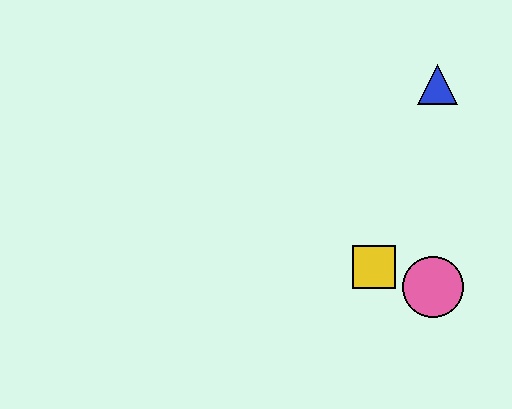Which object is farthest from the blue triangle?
The pink circle is farthest from the blue triangle.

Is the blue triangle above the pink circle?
Yes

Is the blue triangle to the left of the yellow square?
No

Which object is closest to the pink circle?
The yellow square is closest to the pink circle.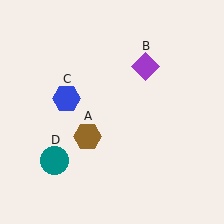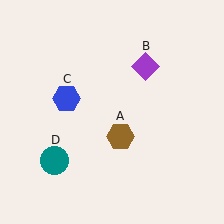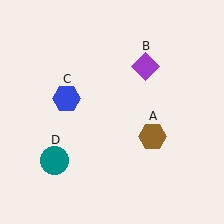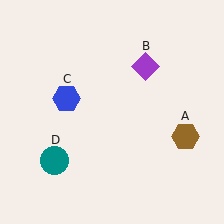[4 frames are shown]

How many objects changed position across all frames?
1 object changed position: brown hexagon (object A).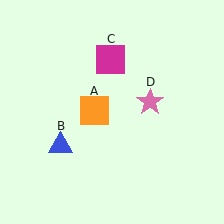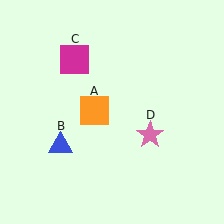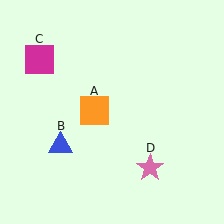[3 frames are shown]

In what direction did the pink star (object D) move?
The pink star (object D) moved down.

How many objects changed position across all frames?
2 objects changed position: magenta square (object C), pink star (object D).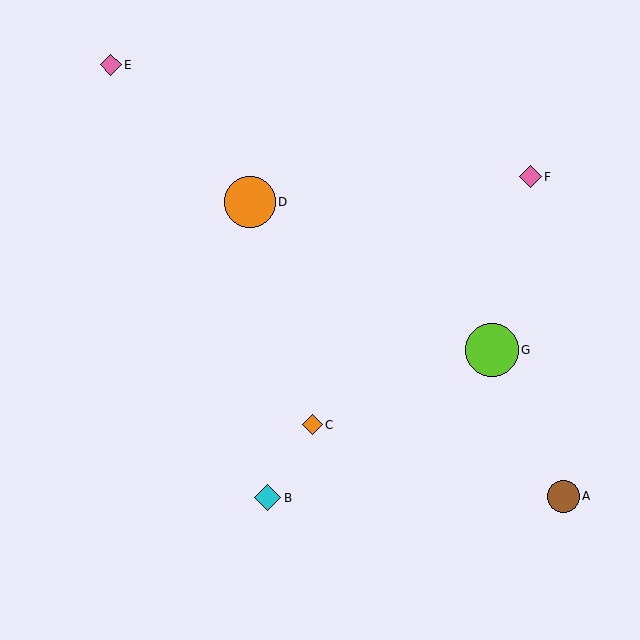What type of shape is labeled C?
Shape C is an orange diamond.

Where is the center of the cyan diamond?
The center of the cyan diamond is at (268, 498).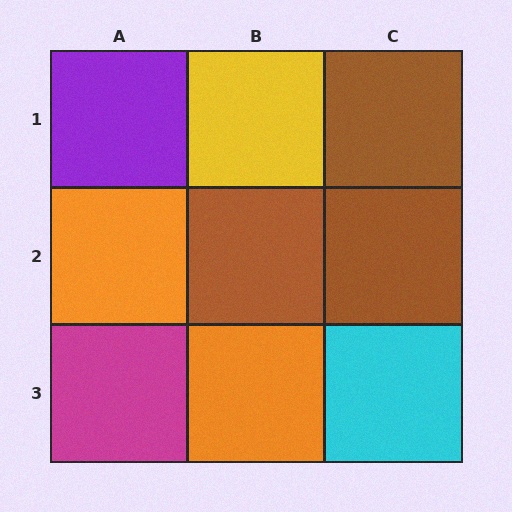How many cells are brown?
3 cells are brown.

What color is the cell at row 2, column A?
Orange.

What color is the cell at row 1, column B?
Yellow.